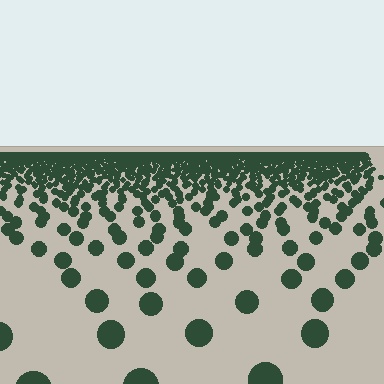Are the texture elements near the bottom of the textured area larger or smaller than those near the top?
Larger. Near the bottom, elements are closer to the viewer and appear at a bigger on-screen size.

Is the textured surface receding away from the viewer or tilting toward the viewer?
The surface is receding away from the viewer. Texture elements get smaller and denser toward the top.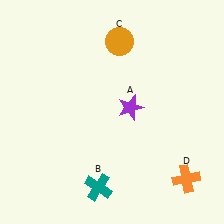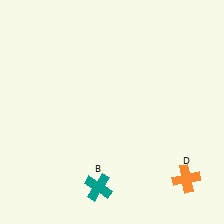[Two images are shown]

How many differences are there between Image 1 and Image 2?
There are 2 differences between the two images.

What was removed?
The purple star (A), the orange circle (C) were removed in Image 2.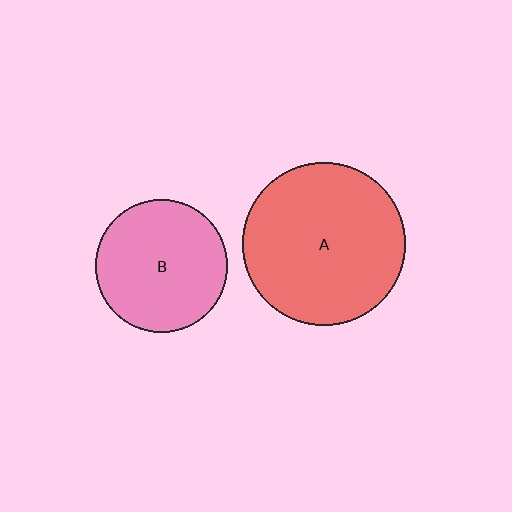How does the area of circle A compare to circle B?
Approximately 1.5 times.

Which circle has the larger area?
Circle A (red).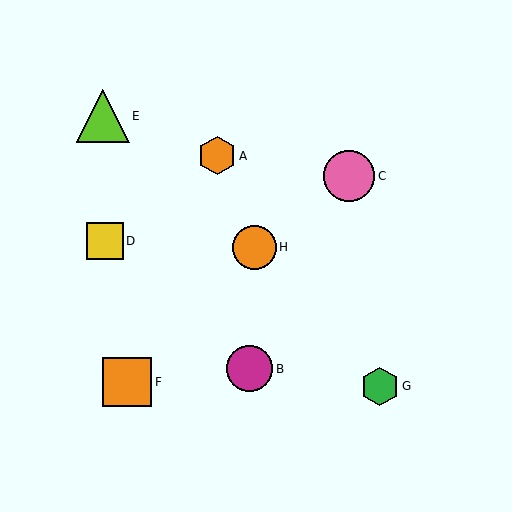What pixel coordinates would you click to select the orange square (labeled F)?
Click at (127, 382) to select the orange square F.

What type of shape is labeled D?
Shape D is a yellow square.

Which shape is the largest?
The lime triangle (labeled E) is the largest.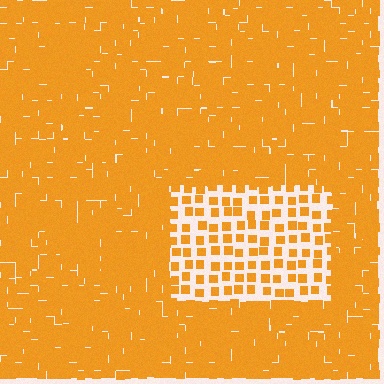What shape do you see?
I see a rectangle.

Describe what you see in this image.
The image contains small orange elements arranged at two different densities. A rectangle-shaped region is visible where the elements are less densely packed than the surrounding area.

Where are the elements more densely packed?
The elements are more densely packed outside the rectangle boundary.